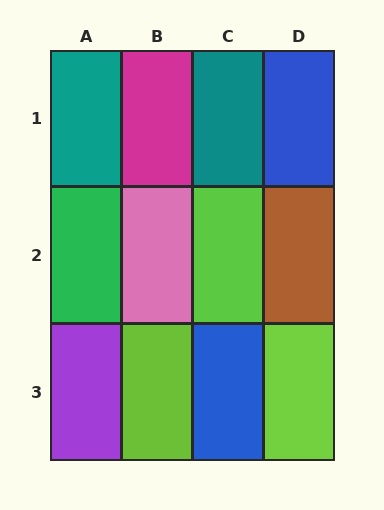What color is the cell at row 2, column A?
Green.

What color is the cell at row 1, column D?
Blue.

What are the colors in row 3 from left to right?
Purple, lime, blue, lime.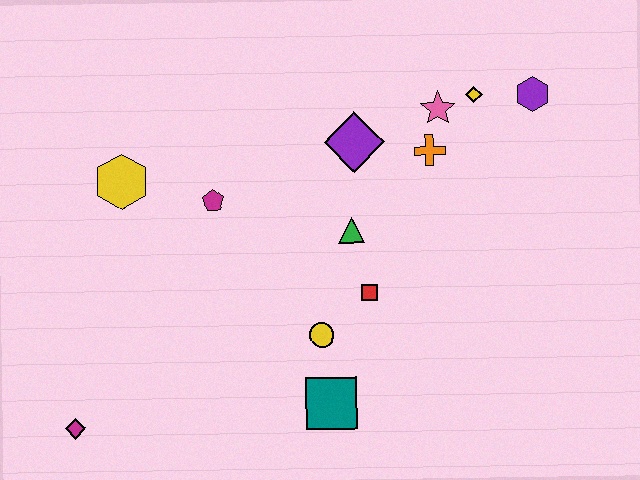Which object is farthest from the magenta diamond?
The purple hexagon is farthest from the magenta diamond.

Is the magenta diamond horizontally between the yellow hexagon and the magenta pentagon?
No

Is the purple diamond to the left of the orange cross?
Yes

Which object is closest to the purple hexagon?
The yellow diamond is closest to the purple hexagon.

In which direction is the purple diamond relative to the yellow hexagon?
The purple diamond is to the right of the yellow hexagon.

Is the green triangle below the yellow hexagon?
Yes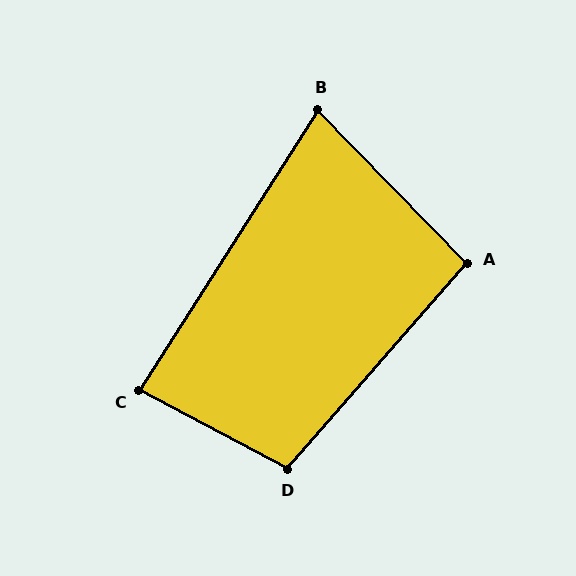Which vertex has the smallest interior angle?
B, at approximately 77 degrees.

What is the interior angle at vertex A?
Approximately 95 degrees (approximately right).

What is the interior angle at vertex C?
Approximately 85 degrees (approximately right).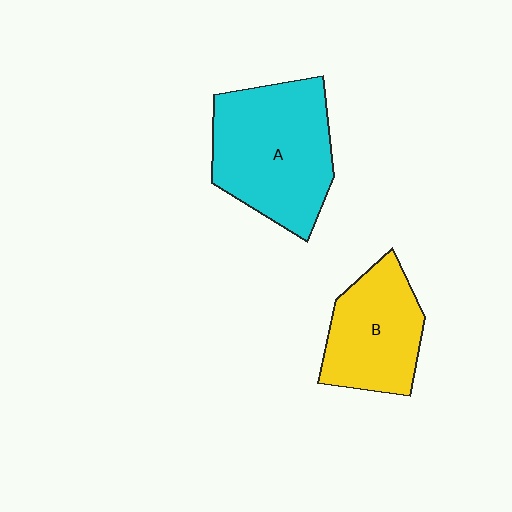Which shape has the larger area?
Shape A (cyan).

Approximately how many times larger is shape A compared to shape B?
Approximately 1.4 times.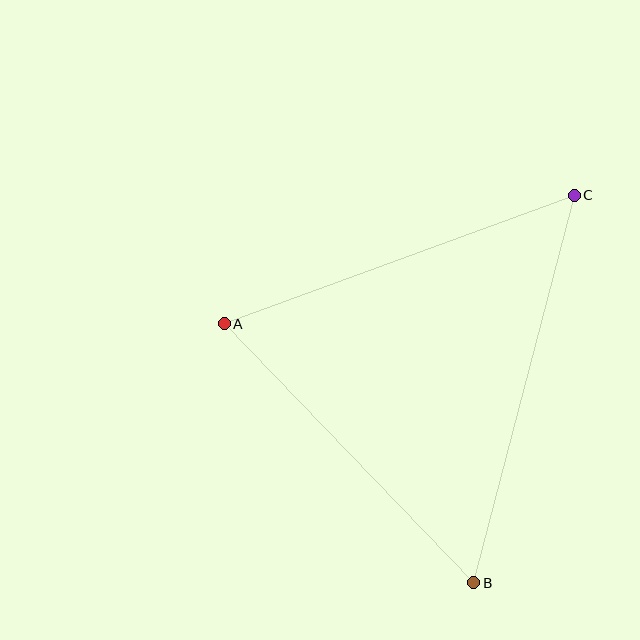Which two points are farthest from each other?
Points B and C are farthest from each other.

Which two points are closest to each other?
Points A and B are closest to each other.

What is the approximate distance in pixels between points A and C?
The distance between A and C is approximately 373 pixels.